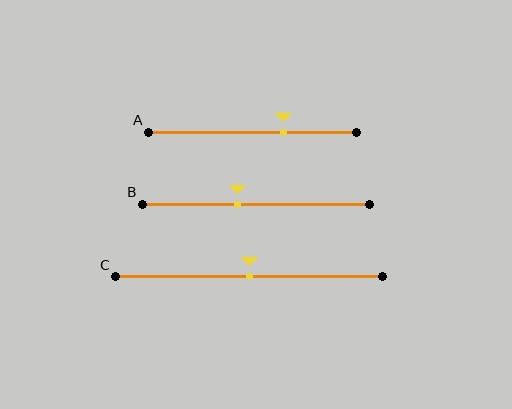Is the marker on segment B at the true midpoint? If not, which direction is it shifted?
No, the marker on segment B is shifted to the left by about 8% of the segment length.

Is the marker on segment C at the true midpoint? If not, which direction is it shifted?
Yes, the marker on segment C is at the true midpoint.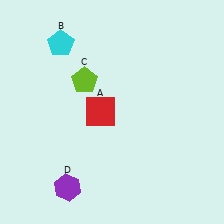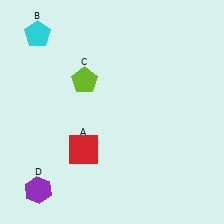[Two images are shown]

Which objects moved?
The objects that moved are: the red square (A), the cyan pentagon (B), the purple hexagon (D).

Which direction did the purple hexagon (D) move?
The purple hexagon (D) moved left.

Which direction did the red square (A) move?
The red square (A) moved down.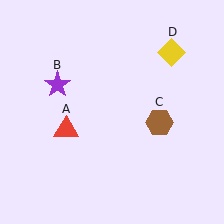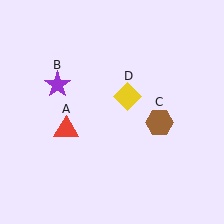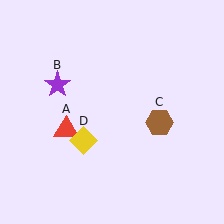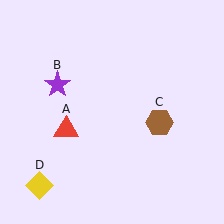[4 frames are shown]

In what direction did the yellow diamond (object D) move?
The yellow diamond (object D) moved down and to the left.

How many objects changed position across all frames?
1 object changed position: yellow diamond (object D).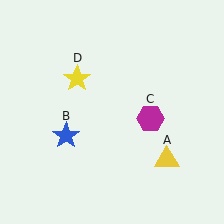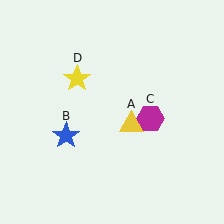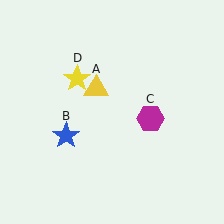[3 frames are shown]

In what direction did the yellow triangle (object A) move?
The yellow triangle (object A) moved up and to the left.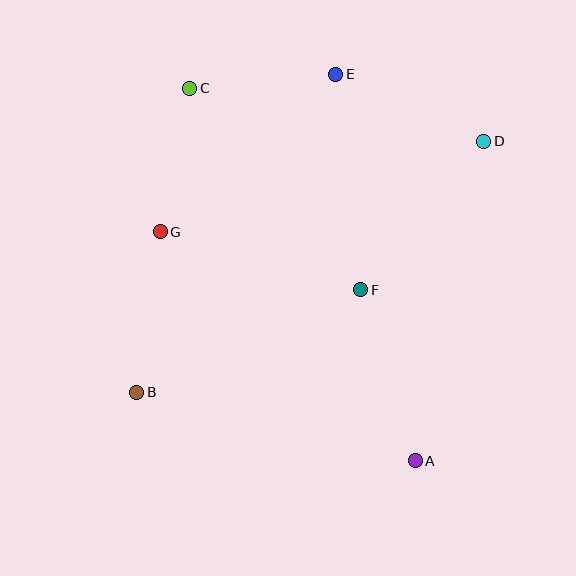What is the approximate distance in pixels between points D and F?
The distance between D and F is approximately 193 pixels.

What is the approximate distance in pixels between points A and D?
The distance between A and D is approximately 327 pixels.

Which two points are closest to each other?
Points C and E are closest to each other.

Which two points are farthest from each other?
Points A and C are farthest from each other.